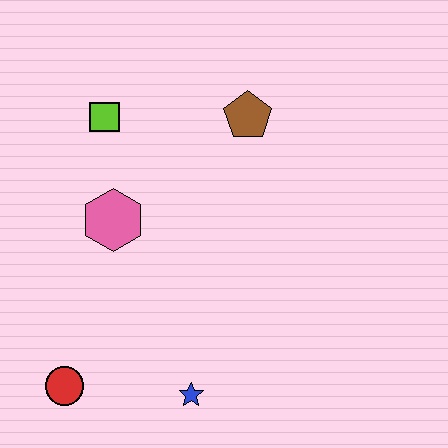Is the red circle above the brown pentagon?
No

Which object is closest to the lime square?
The pink hexagon is closest to the lime square.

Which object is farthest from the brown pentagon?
The red circle is farthest from the brown pentagon.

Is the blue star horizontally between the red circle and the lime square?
No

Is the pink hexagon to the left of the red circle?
No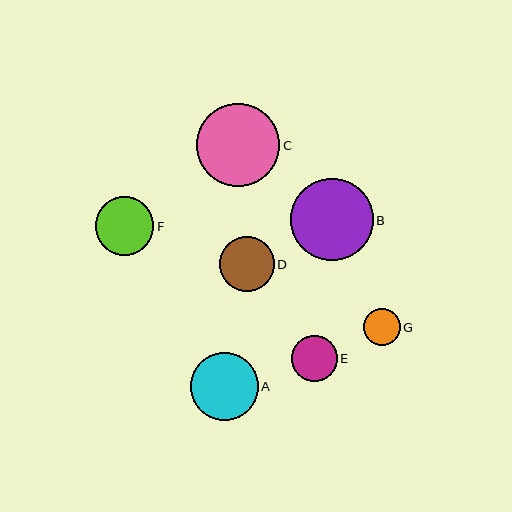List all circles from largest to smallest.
From largest to smallest: C, B, A, F, D, E, G.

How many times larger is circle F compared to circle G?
Circle F is approximately 1.6 times the size of circle G.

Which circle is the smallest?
Circle G is the smallest with a size of approximately 37 pixels.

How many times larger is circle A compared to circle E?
Circle A is approximately 1.5 times the size of circle E.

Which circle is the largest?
Circle C is the largest with a size of approximately 83 pixels.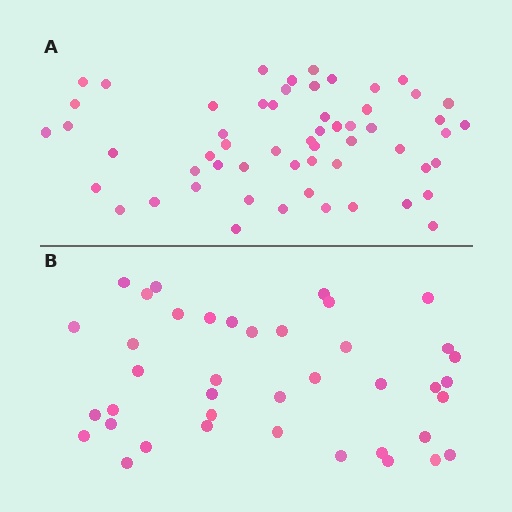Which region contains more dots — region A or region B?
Region A (the top region) has more dots.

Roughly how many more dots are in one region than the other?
Region A has approximately 15 more dots than region B.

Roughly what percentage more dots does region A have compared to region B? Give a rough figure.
About 40% more.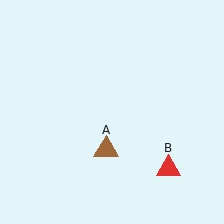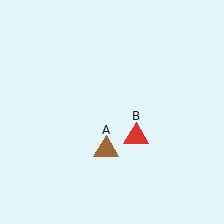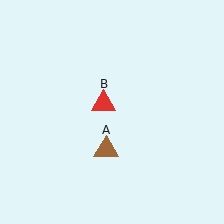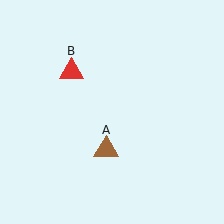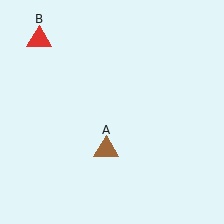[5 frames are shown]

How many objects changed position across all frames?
1 object changed position: red triangle (object B).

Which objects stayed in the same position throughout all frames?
Brown triangle (object A) remained stationary.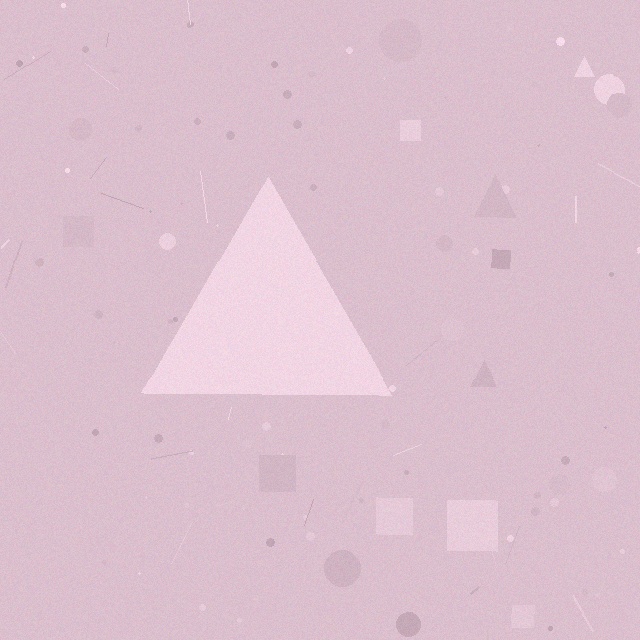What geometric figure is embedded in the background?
A triangle is embedded in the background.